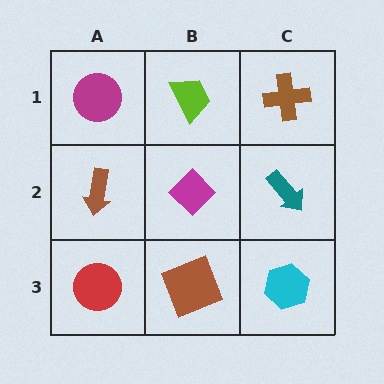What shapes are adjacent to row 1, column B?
A magenta diamond (row 2, column B), a magenta circle (row 1, column A), a brown cross (row 1, column C).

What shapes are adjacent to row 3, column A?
A brown arrow (row 2, column A), a brown square (row 3, column B).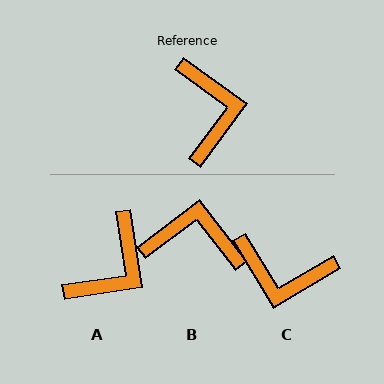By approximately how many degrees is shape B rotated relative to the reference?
Approximately 73 degrees counter-clockwise.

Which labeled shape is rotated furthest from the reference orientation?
C, about 113 degrees away.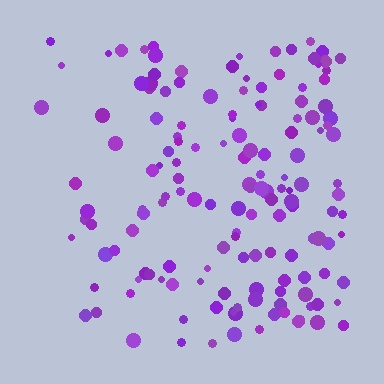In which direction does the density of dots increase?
From left to right, with the right side densest.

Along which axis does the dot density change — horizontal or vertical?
Horizontal.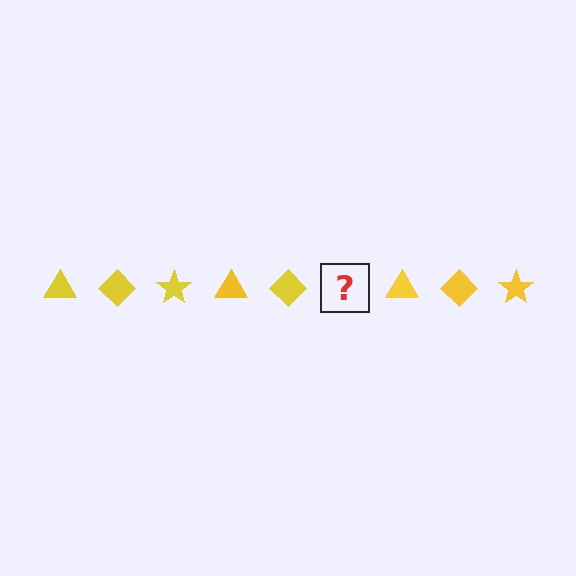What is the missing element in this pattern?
The missing element is a yellow star.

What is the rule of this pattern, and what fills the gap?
The rule is that the pattern cycles through triangle, diamond, star shapes in yellow. The gap should be filled with a yellow star.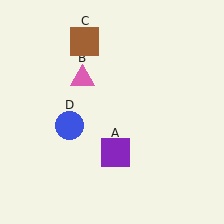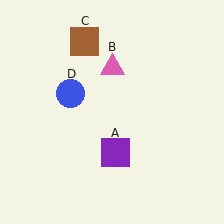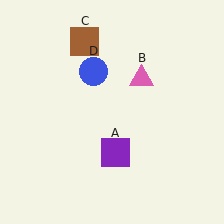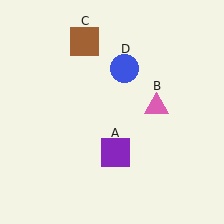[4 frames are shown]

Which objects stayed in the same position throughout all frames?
Purple square (object A) and brown square (object C) remained stationary.